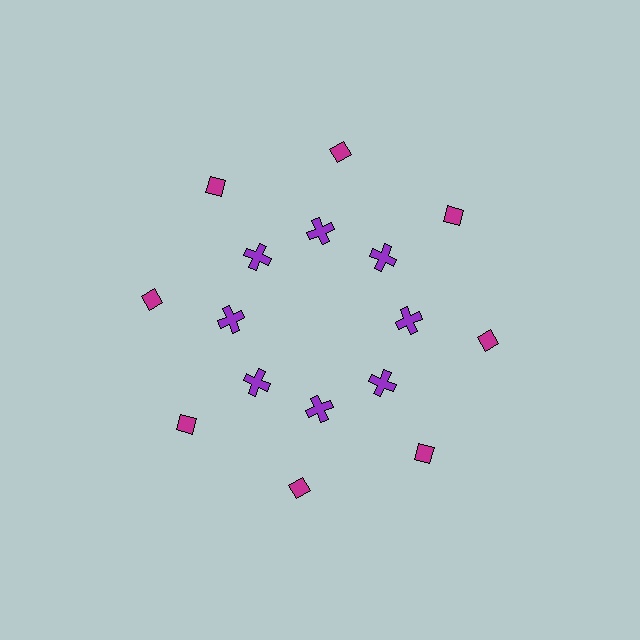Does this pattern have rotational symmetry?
Yes, this pattern has 8-fold rotational symmetry. It looks the same after rotating 45 degrees around the center.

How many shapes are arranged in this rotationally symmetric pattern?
There are 16 shapes, arranged in 8 groups of 2.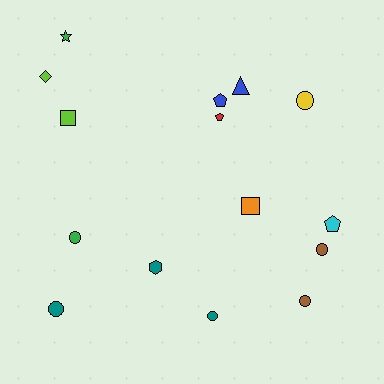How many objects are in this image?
There are 15 objects.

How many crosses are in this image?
There are no crosses.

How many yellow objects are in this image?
There is 1 yellow object.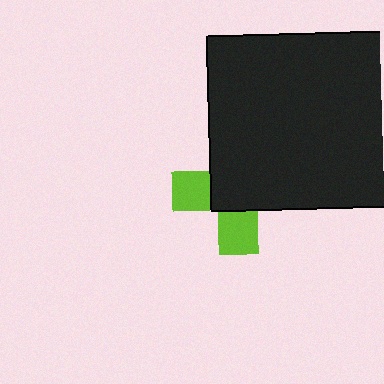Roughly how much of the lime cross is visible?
A small part of it is visible (roughly 36%).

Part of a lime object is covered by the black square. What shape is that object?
It is a cross.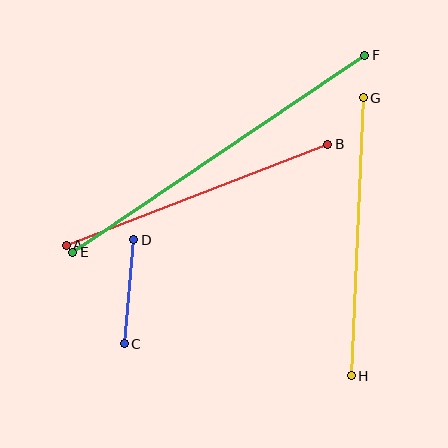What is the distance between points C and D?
The distance is approximately 104 pixels.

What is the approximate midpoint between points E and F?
The midpoint is at approximately (219, 154) pixels.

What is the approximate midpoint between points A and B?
The midpoint is at approximately (197, 195) pixels.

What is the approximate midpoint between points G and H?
The midpoint is at approximately (357, 237) pixels.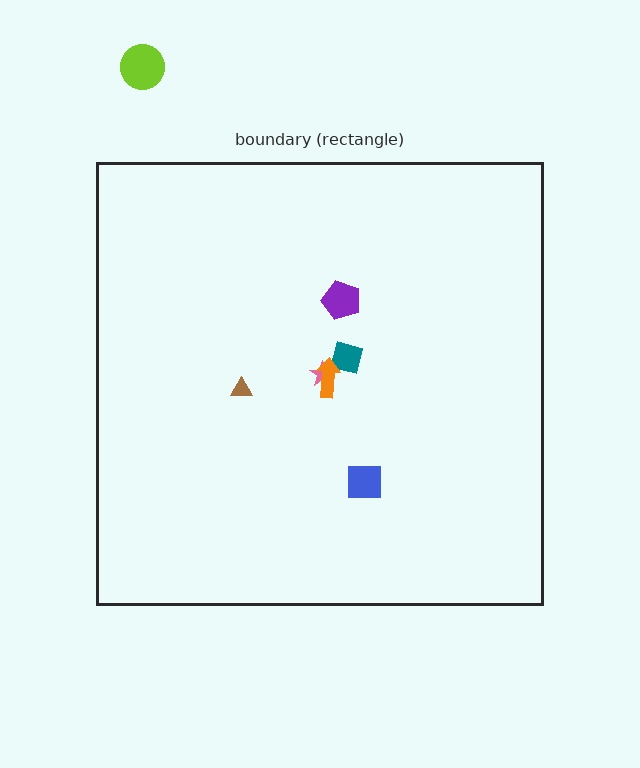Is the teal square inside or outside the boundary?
Inside.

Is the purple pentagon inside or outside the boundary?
Inside.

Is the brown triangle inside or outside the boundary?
Inside.